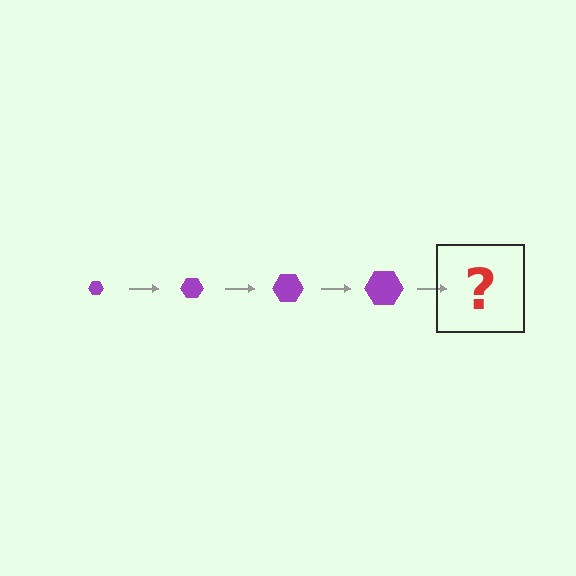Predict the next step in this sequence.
The next step is a purple hexagon, larger than the previous one.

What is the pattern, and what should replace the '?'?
The pattern is that the hexagon gets progressively larger each step. The '?' should be a purple hexagon, larger than the previous one.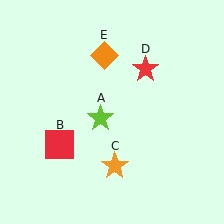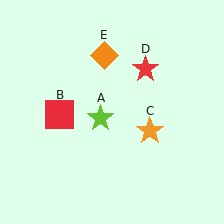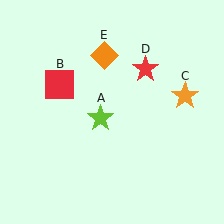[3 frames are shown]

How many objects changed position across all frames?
2 objects changed position: red square (object B), orange star (object C).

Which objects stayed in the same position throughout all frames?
Lime star (object A) and red star (object D) and orange diamond (object E) remained stationary.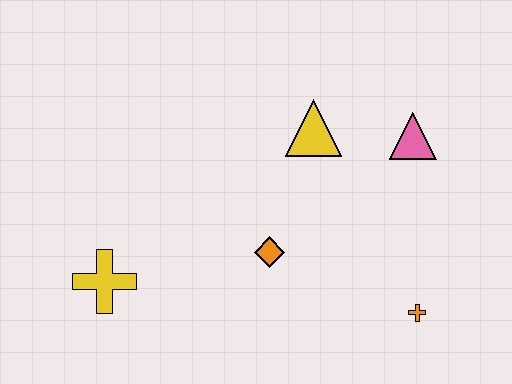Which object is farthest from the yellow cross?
The pink triangle is farthest from the yellow cross.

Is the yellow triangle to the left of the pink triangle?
Yes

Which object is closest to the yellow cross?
The orange diamond is closest to the yellow cross.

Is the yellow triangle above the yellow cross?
Yes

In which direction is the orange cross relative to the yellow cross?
The orange cross is to the right of the yellow cross.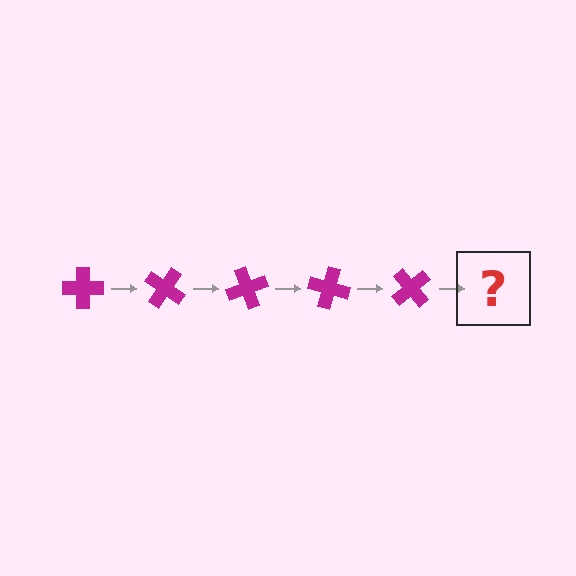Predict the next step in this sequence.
The next step is a magenta cross rotated 175 degrees.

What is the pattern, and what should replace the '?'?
The pattern is that the cross rotates 35 degrees each step. The '?' should be a magenta cross rotated 175 degrees.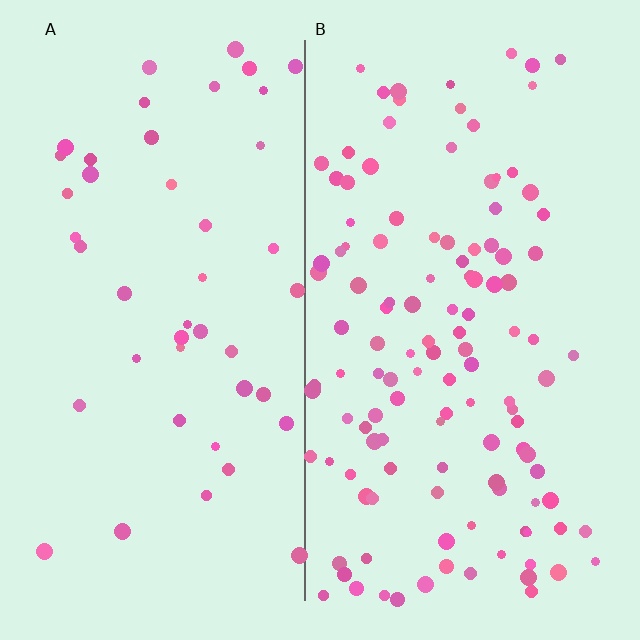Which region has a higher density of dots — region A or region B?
B (the right).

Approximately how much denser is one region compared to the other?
Approximately 2.7× — region B over region A.